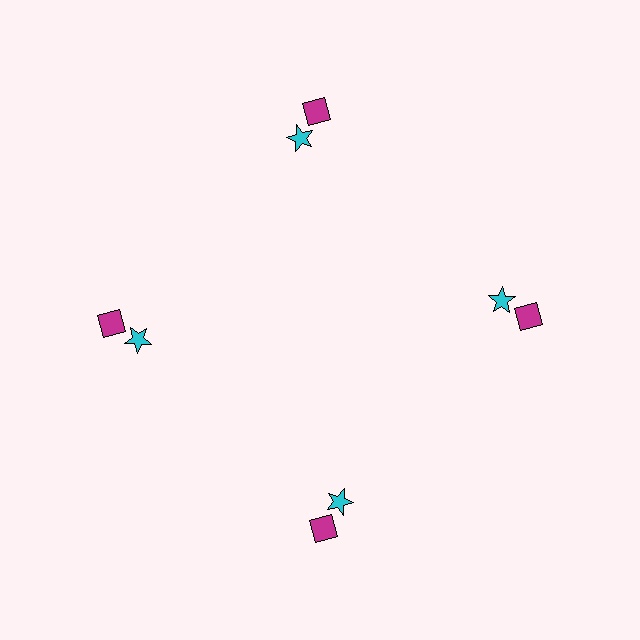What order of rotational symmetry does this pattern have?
This pattern has 4-fold rotational symmetry.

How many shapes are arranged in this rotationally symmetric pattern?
There are 8 shapes, arranged in 4 groups of 2.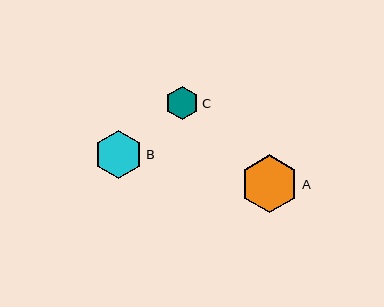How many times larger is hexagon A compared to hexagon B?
Hexagon A is approximately 1.2 times the size of hexagon B.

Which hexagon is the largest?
Hexagon A is the largest with a size of approximately 58 pixels.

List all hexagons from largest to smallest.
From largest to smallest: A, B, C.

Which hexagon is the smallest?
Hexagon C is the smallest with a size of approximately 33 pixels.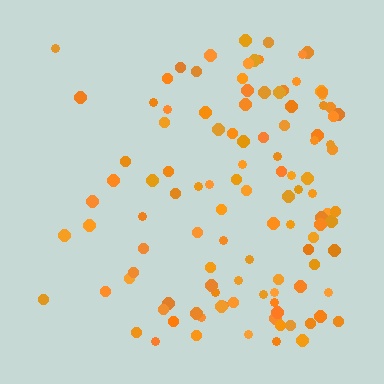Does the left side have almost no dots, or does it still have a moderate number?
Still a moderate number, just noticeably fewer than the right.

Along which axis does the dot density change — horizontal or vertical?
Horizontal.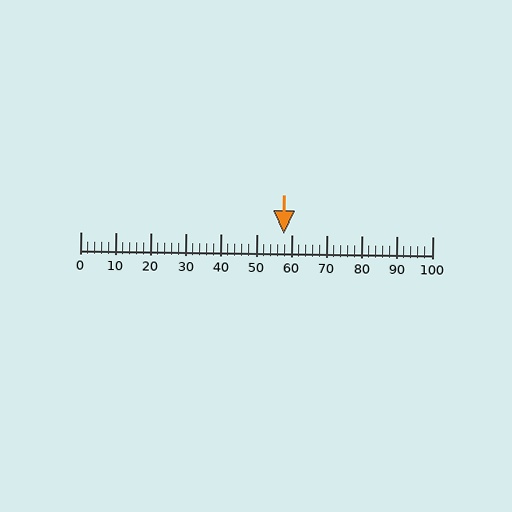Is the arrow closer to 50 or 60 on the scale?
The arrow is closer to 60.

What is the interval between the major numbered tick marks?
The major tick marks are spaced 10 units apart.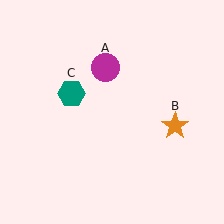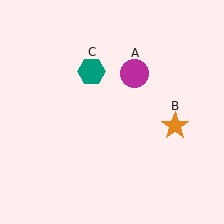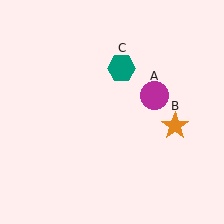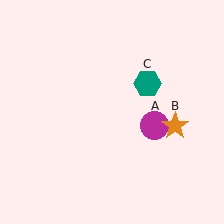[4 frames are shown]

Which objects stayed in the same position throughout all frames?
Orange star (object B) remained stationary.